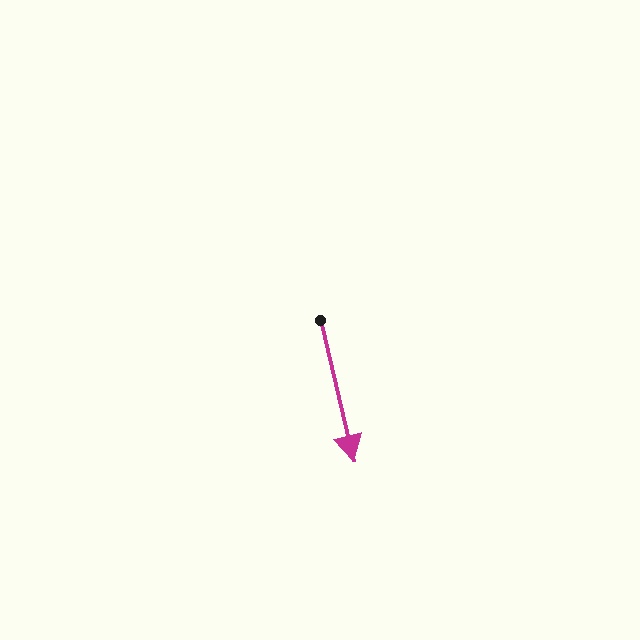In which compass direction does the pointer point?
South.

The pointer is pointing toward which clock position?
Roughly 6 o'clock.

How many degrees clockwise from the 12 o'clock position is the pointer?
Approximately 167 degrees.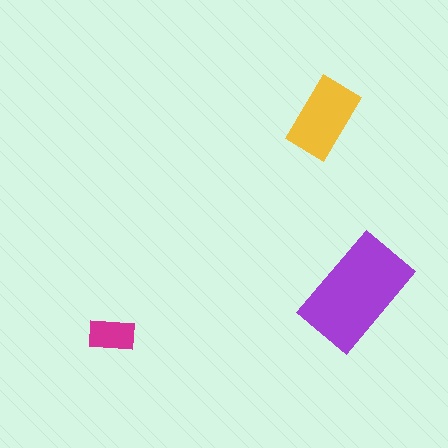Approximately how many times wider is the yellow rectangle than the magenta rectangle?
About 1.5 times wider.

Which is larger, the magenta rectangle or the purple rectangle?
The purple one.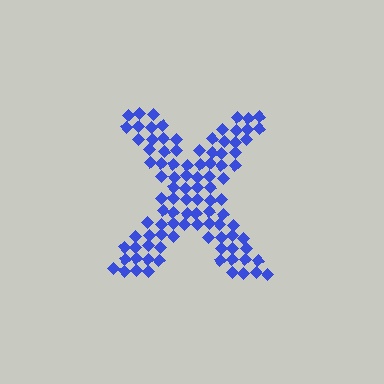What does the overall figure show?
The overall figure shows the letter X.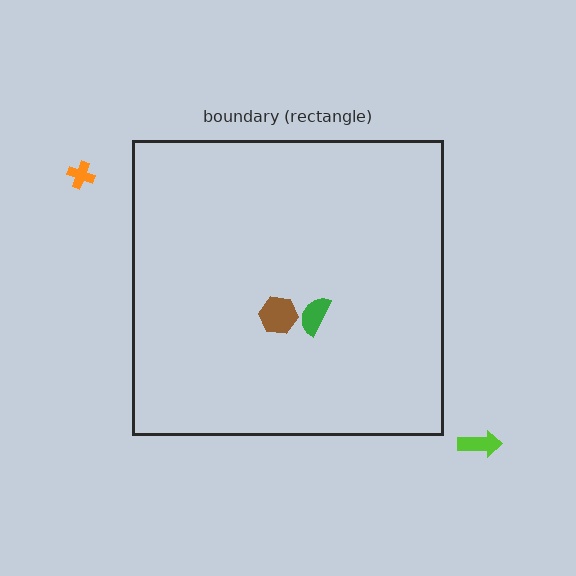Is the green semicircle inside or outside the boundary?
Inside.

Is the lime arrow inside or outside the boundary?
Outside.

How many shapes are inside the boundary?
2 inside, 2 outside.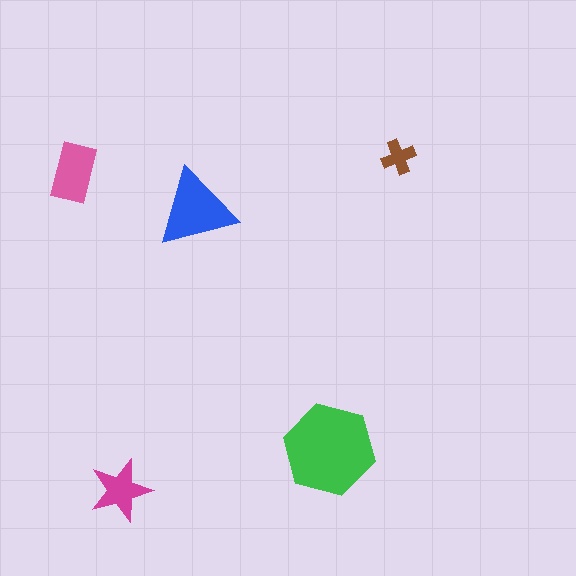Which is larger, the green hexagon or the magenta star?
The green hexagon.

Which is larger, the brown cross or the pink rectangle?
The pink rectangle.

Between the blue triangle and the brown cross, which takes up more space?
The blue triangle.